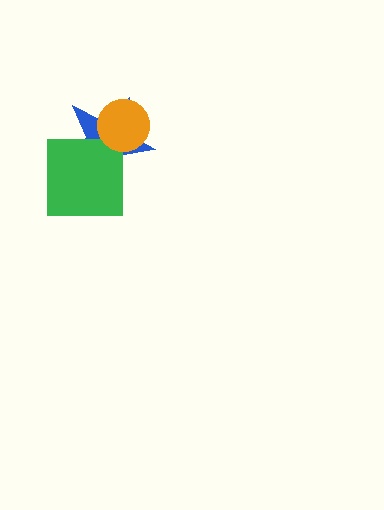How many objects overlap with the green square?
1 object overlaps with the green square.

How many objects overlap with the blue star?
2 objects overlap with the blue star.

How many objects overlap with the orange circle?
1 object overlaps with the orange circle.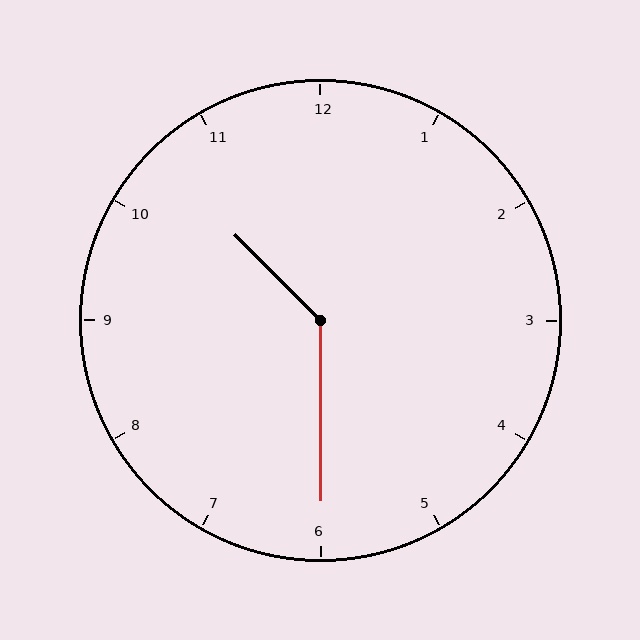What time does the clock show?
10:30.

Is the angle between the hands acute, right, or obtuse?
It is obtuse.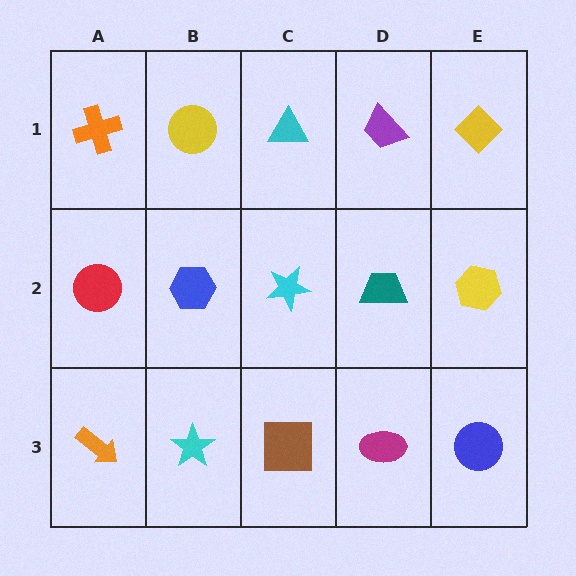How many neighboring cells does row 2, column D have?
4.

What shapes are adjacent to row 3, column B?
A blue hexagon (row 2, column B), an orange arrow (row 3, column A), a brown square (row 3, column C).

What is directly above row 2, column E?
A yellow diamond.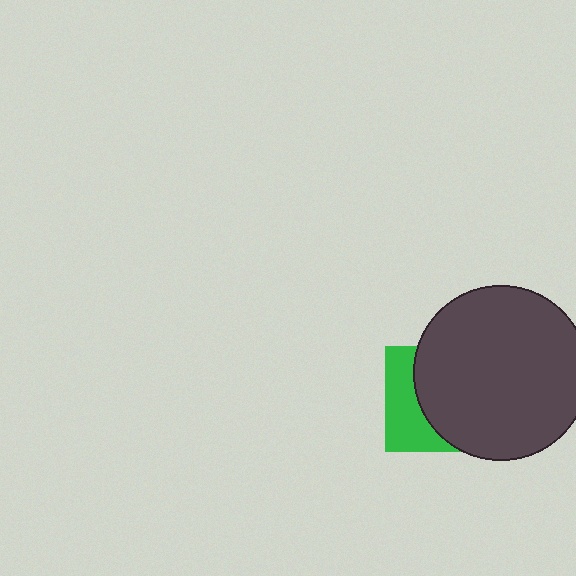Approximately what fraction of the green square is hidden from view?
Roughly 64% of the green square is hidden behind the dark gray circle.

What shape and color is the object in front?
The object in front is a dark gray circle.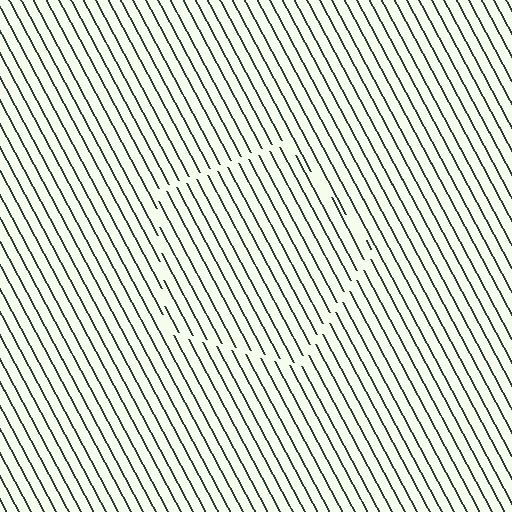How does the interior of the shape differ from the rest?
The interior of the shape contains the same grating, shifted by half a period — the contour is defined by the phase discontinuity where line-ends from the inner and outer gratings abut.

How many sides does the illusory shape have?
5 sides — the line-ends trace a pentagon.